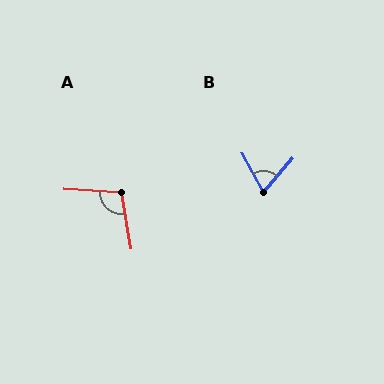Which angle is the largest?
A, at approximately 103 degrees.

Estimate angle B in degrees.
Approximately 69 degrees.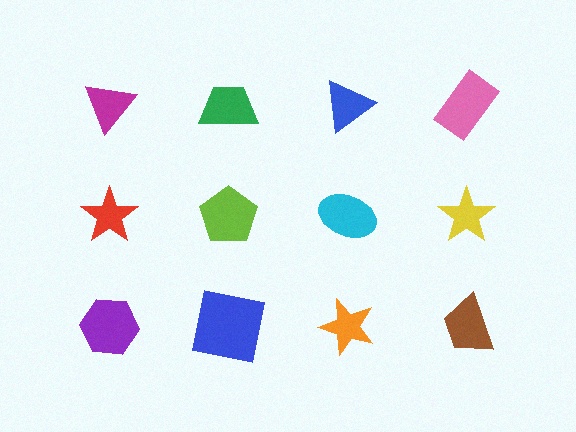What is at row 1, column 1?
A magenta triangle.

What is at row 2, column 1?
A red star.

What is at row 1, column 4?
A pink rectangle.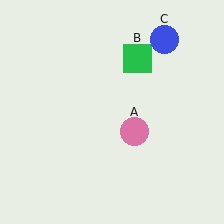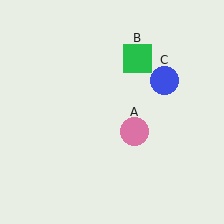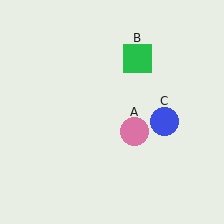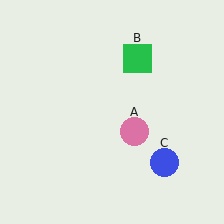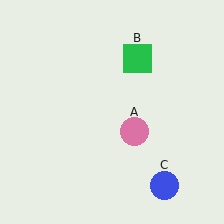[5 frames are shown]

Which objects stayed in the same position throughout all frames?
Pink circle (object A) and green square (object B) remained stationary.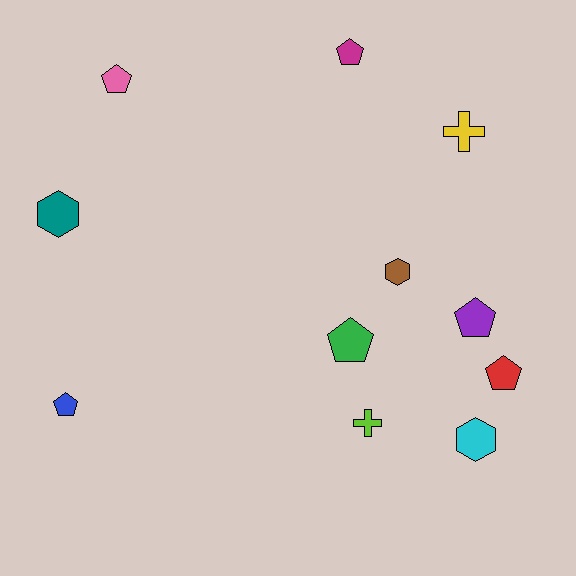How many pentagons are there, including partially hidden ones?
There are 6 pentagons.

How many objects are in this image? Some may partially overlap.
There are 11 objects.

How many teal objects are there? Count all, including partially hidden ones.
There is 1 teal object.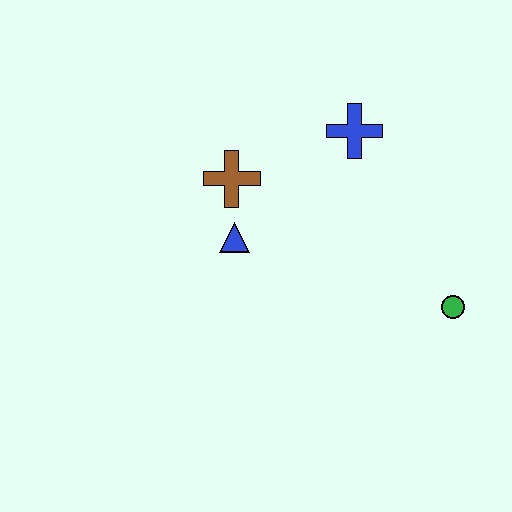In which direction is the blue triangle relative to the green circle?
The blue triangle is to the left of the green circle.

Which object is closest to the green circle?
The blue cross is closest to the green circle.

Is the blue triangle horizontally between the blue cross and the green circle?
No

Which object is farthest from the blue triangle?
The green circle is farthest from the blue triangle.